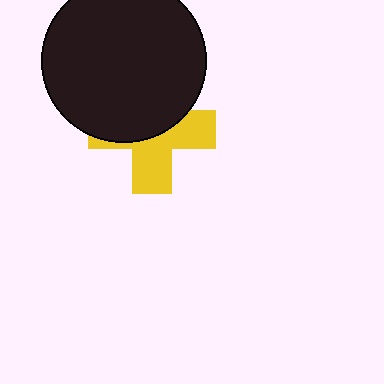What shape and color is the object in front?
The object in front is a black circle.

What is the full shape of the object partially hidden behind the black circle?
The partially hidden object is a yellow cross.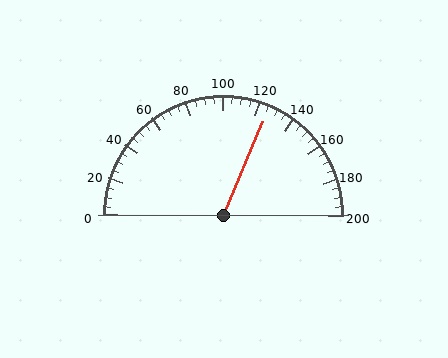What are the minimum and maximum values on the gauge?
The gauge ranges from 0 to 200.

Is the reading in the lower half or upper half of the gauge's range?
The reading is in the upper half of the range (0 to 200).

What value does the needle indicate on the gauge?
The needle indicates approximately 125.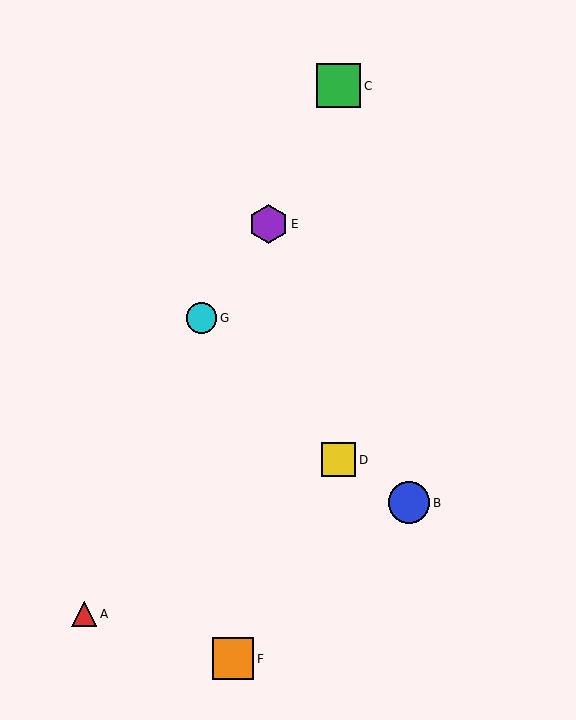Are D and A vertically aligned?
No, D is at x≈339 and A is at x≈84.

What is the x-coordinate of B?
Object B is at x≈409.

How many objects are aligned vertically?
2 objects (C, D) are aligned vertically.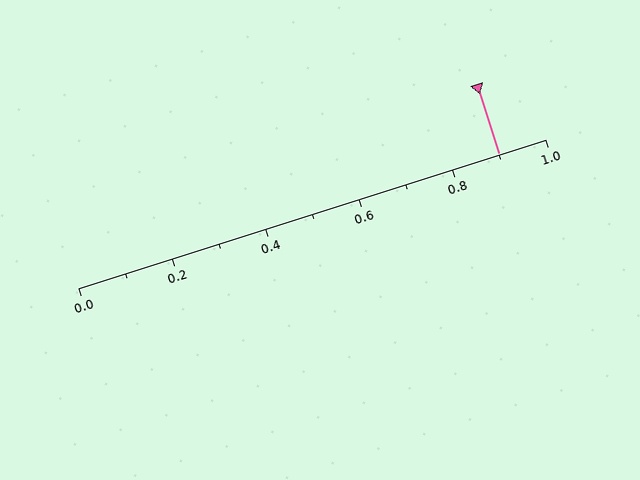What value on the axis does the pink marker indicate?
The marker indicates approximately 0.9.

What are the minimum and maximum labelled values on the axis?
The axis runs from 0.0 to 1.0.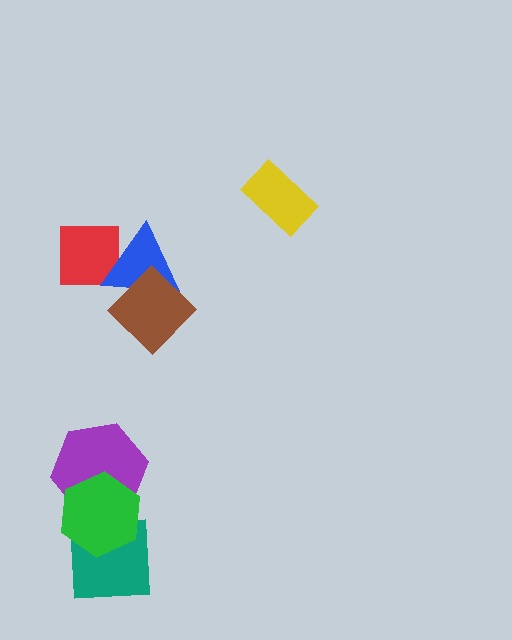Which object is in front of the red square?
The blue triangle is in front of the red square.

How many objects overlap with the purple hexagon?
1 object overlaps with the purple hexagon.